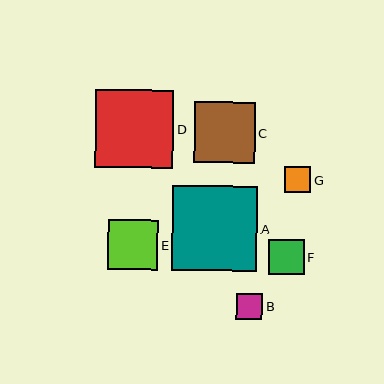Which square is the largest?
Square A is the largest with a size of approximately 85 pixels.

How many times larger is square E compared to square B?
Square E is approximately 1.9 times the size of square B.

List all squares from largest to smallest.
From largest to smallest: A, D, C, E, F, G, B.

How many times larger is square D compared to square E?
Square D is approximately 1.5 times the size of square E.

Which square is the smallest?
Square B is the smallest with a size of approximately 26 pixels.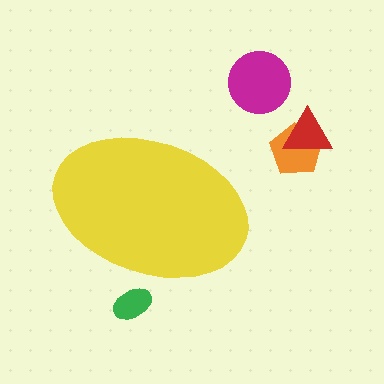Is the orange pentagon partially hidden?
No, the orange pentagon is fully visible.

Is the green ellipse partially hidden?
Yes, the green ellipse is partially hidden behind the yellow ellipse.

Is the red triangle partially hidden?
No, the red triangle is fully visible.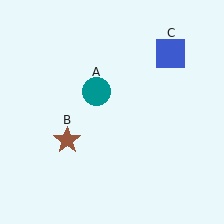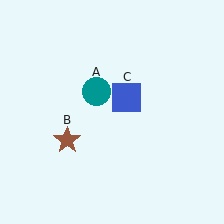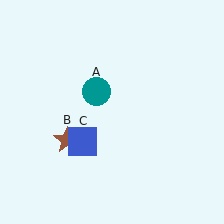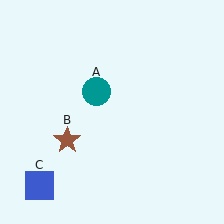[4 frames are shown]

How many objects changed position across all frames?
1 object changed position: blue square (object C).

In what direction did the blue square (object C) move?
The blue square (object C) moved down and to the left.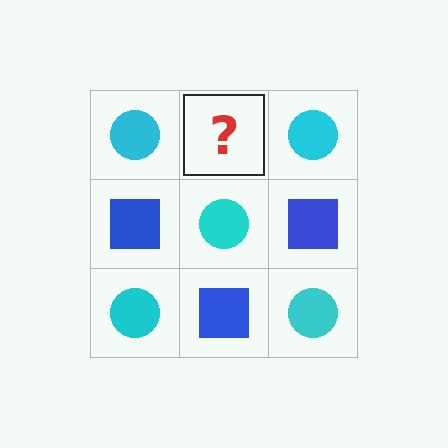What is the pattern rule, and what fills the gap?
The rule is that it alternates cyan circle and blue square in a checkerboard pattern. The gap should be filled with a blue square.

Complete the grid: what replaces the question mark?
The question mark should be replaced with a blue square.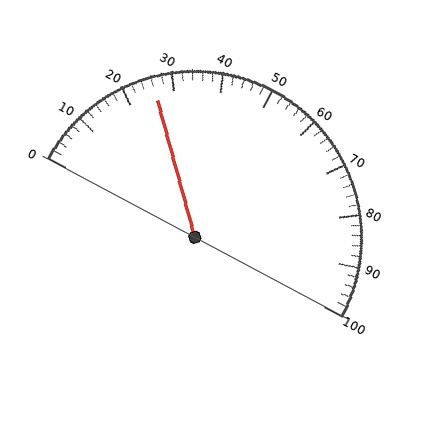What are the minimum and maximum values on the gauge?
The gauge ranges from 0 to 100.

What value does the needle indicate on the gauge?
The needle indicates approximately 26.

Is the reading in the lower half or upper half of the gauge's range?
The reading is in the lower half of the range (0 to 100).